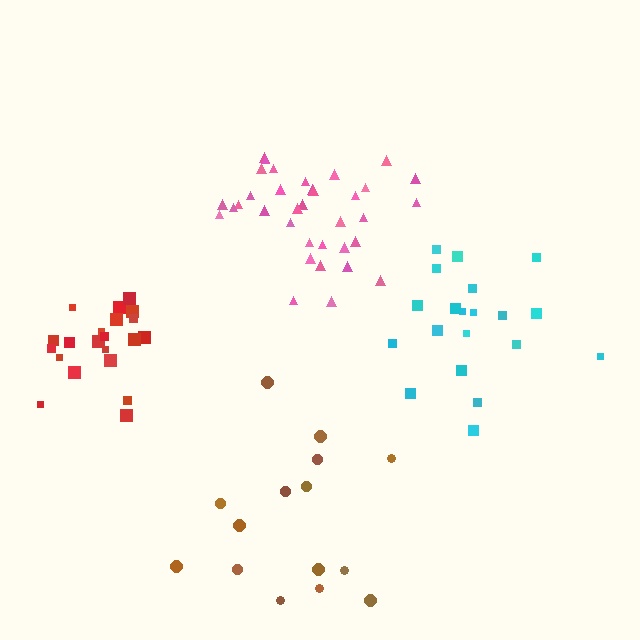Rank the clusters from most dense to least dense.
red, pink, cyan, brown.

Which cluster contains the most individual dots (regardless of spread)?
Pink (35).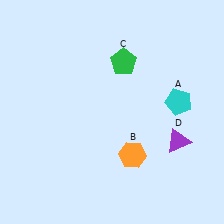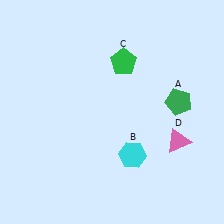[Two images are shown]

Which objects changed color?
A changed from cyan to green. B changed from orange to cyan. D changed from purple to pink.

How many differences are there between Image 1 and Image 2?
There are 3 differences between the two images.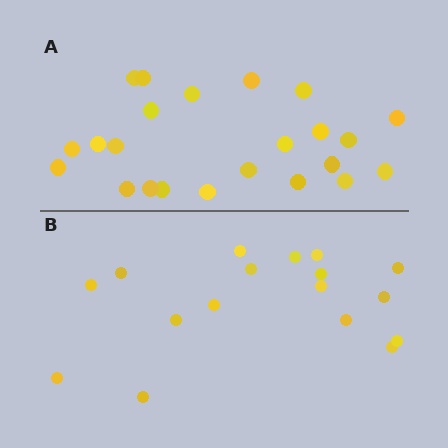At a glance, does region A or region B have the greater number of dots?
Region A (the top region) has more dots.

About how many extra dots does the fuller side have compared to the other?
Region A has about 6 more dots than region B.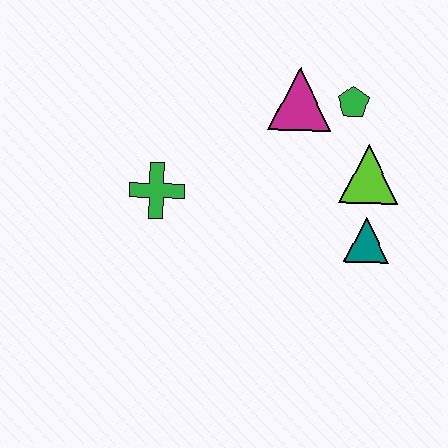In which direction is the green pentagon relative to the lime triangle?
The green pentagon is above the lime triangle.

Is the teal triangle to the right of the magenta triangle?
Yes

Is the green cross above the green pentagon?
No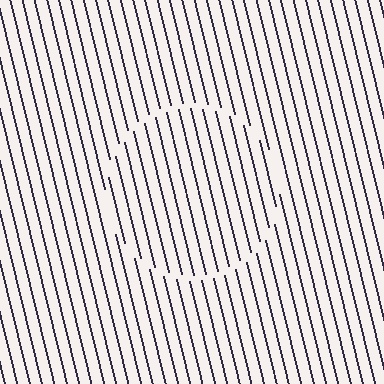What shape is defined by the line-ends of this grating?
An illusory circle. The interior of the shape contains the same grating, shifted by half a period — the contour is defined by the phase discontinuity where line-ends from the inner and outer gratings abut.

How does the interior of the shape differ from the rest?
The interior of the shape contains the same grating, shifted by half a period — the contour is defined by the phase discontinuity where line-ends from the inner and outer gratings abut.